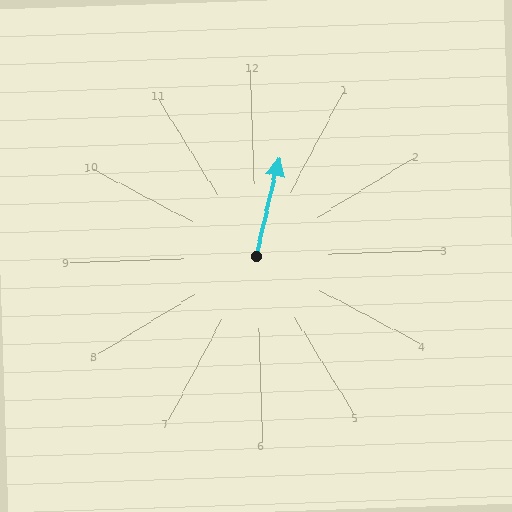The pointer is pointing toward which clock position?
Roughly 1 o'clock.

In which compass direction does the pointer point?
North.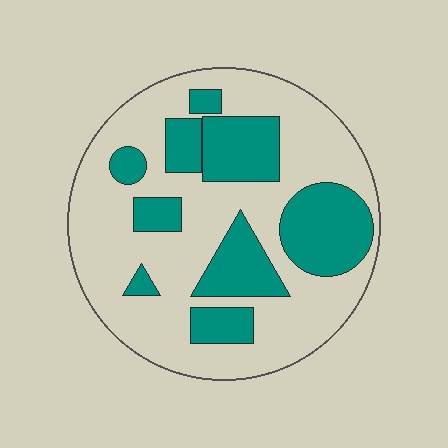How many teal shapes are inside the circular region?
9.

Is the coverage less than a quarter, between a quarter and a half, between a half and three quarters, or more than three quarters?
Between a quarter and a half.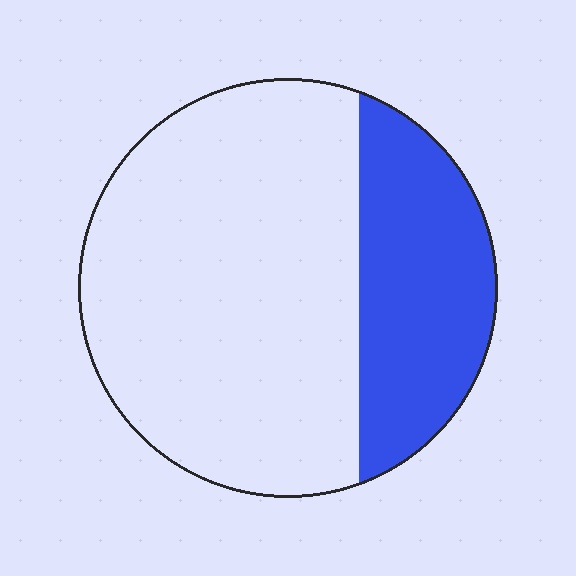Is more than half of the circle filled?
No.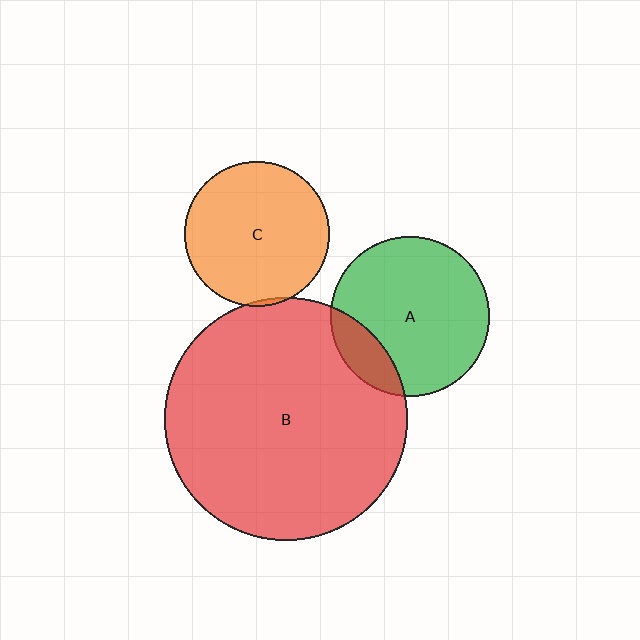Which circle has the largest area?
Circle B (red).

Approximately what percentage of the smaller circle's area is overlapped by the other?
Approximately 5%.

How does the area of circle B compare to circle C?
Approximately 2.8 times.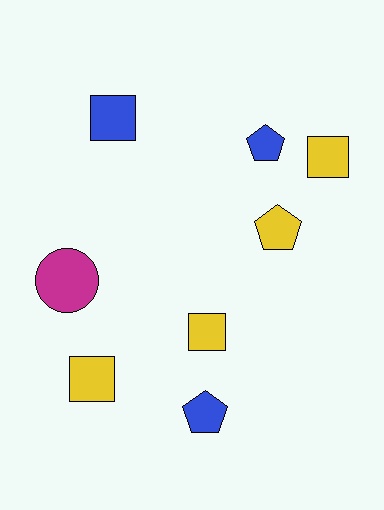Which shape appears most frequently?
Square, with 4 objects.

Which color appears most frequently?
Yellow, with 4 objects.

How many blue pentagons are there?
There are 2 blue pentagons.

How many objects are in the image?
There are 8 objects.